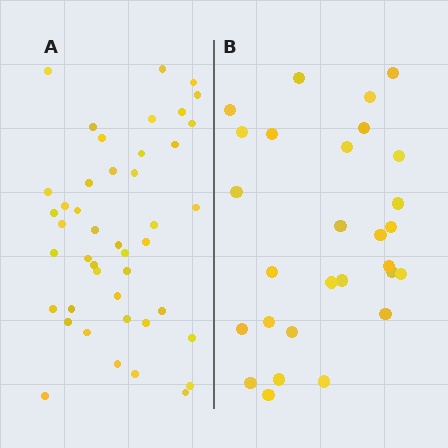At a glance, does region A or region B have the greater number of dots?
Region A (the left region) has more dots.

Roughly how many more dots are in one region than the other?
Region A has approximately 15 more dots than region B.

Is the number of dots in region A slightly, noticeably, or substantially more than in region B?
Region A has substantially more. The ratio is roughly 1.6 to 1.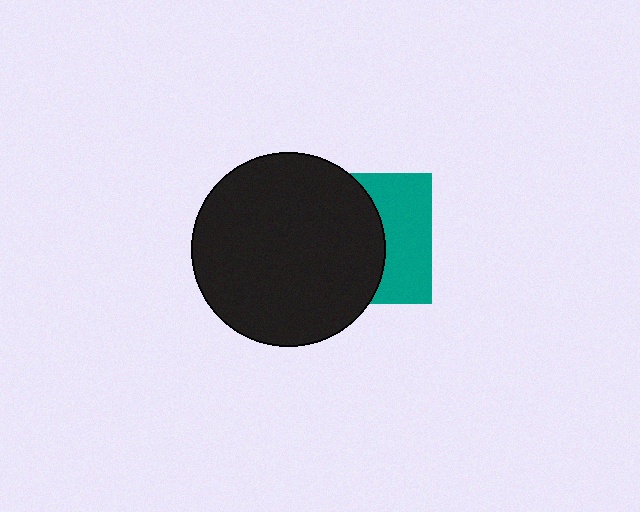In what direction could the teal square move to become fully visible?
The teal square could move right. That would shift it out from behind the black circle entirely.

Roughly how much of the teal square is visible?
A small part of it is visible (roughly 42%).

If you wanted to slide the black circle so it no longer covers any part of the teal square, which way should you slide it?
Slide it left — that is the most direct way to separate the two shapes.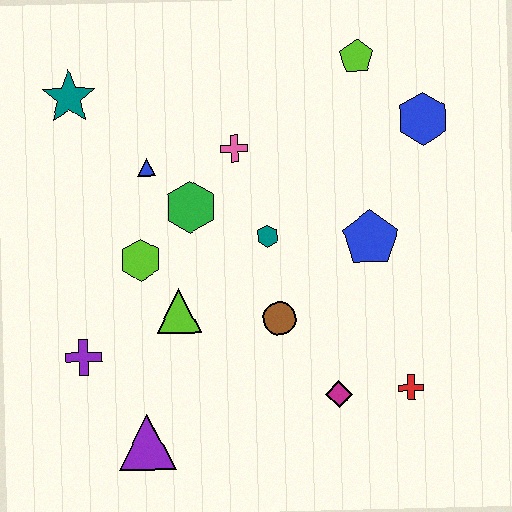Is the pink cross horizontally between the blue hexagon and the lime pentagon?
No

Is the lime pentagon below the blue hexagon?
No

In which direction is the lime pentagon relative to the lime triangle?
The lime pentagon is above the lime triangle.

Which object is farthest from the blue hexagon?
The purple triangle is farthest from the blue hexagon.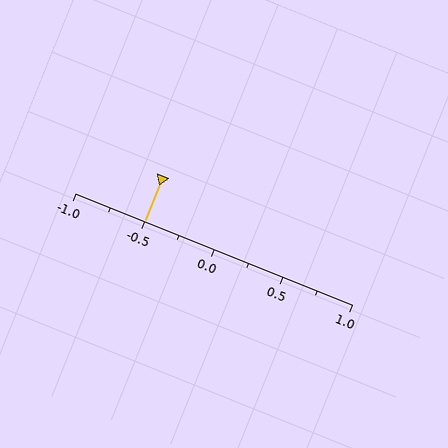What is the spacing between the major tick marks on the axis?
The major ticks are spaced 0.5 apart.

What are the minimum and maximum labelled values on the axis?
The axis runs from -1.0 to 1.0.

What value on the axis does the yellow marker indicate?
The marker indicates approximately -0.5.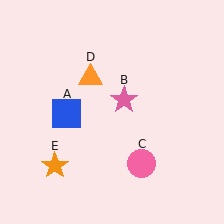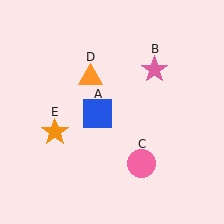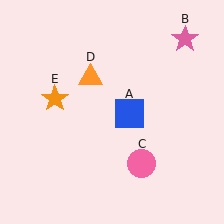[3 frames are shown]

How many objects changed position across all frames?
3 objects changed position: blue square (object A), pink star (object B), orange star (object E).